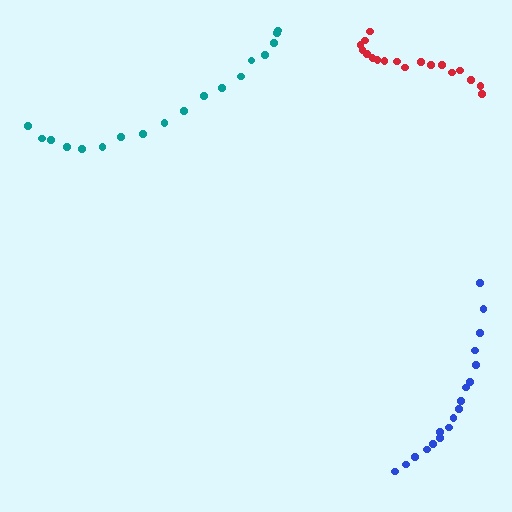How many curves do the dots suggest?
There are 3 distinct paths.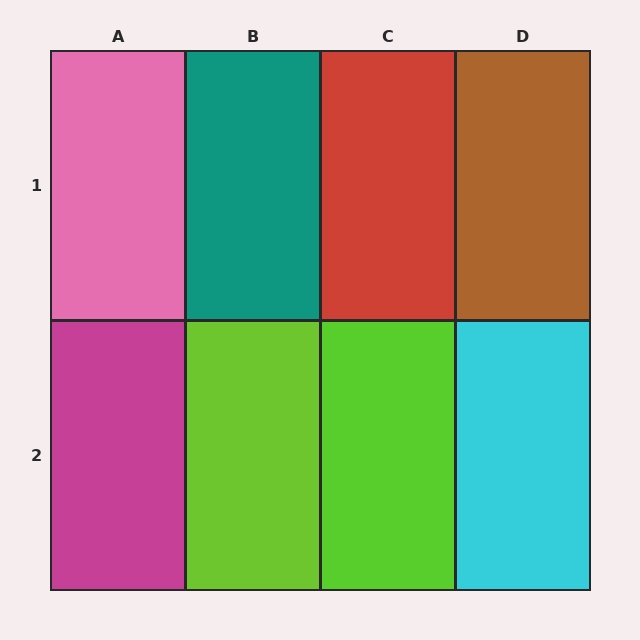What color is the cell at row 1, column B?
Teal.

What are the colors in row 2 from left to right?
Magenta, lime, lime, cyan.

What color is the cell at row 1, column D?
Brown.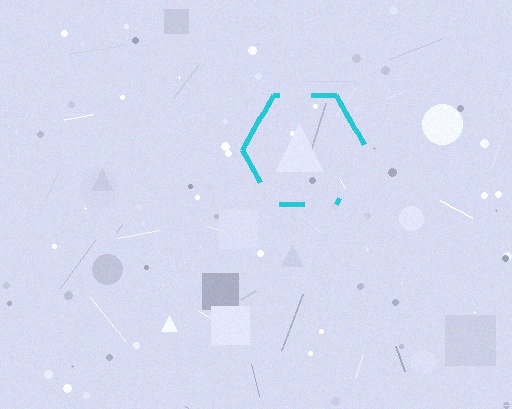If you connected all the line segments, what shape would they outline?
They would outline a hexagon.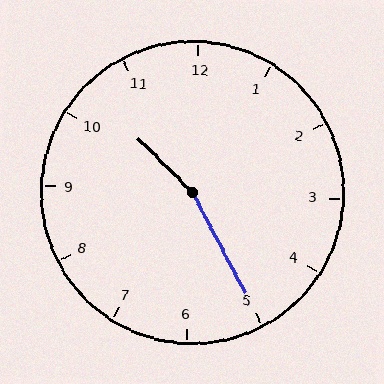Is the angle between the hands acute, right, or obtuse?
It is obtuse.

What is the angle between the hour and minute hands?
Approximately 162 degrees.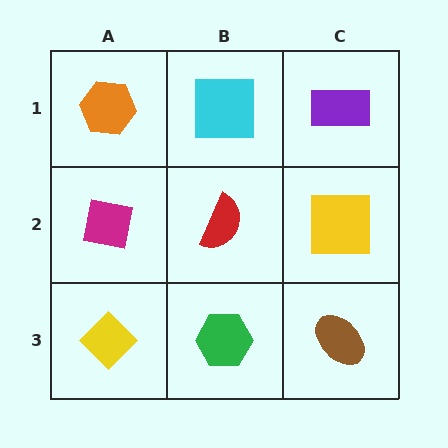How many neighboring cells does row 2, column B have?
4.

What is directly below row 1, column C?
A yellow square.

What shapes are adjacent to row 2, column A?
An orange hexagon (row 1, column A), a yellow diamond (row 3, column A), a red semicircle (row 2, column B).